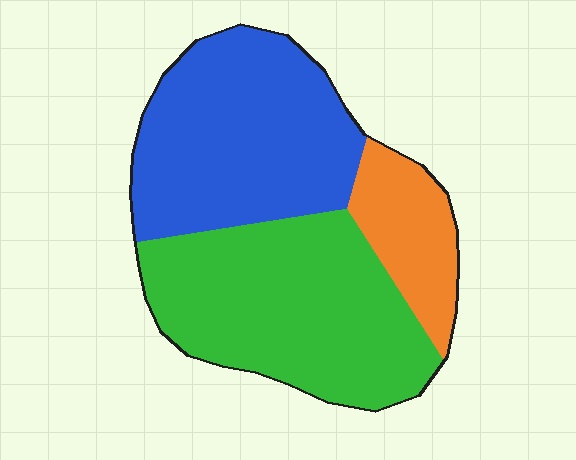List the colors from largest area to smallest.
From largest to smallest: green, blue, orange.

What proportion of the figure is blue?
Blue takes up about two fifths (2/5) of the figure.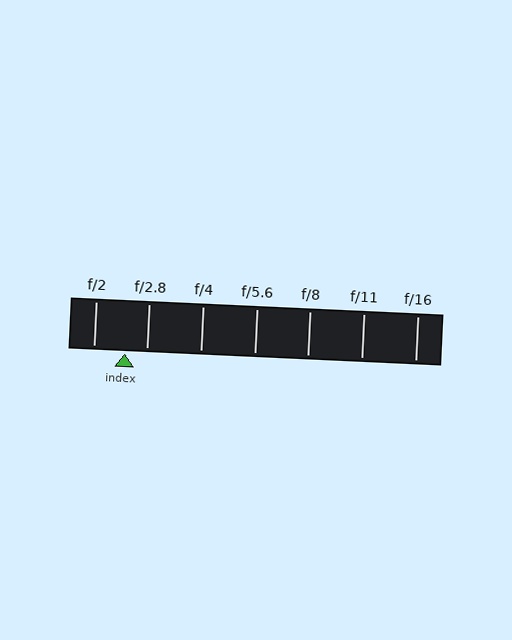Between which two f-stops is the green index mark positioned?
The index mark is between f/2 and f/2.8.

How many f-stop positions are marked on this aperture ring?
There are 7 f-stop positions marked.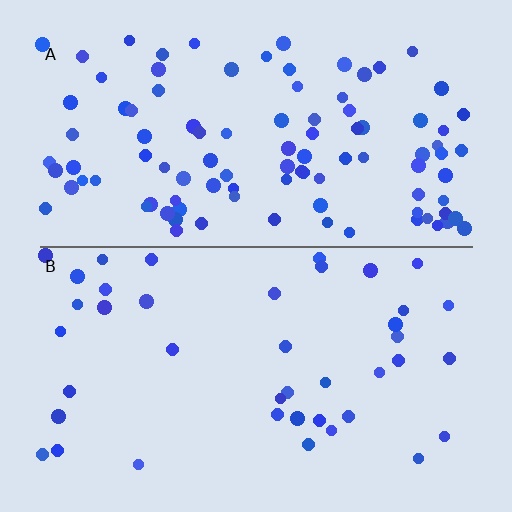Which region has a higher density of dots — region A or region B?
A (the top).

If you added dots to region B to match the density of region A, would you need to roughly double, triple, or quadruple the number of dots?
Approximately double.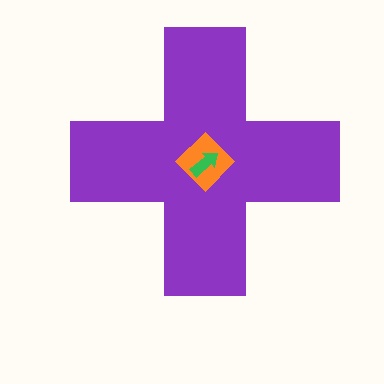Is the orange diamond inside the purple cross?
Yes.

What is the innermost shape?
The green arrow.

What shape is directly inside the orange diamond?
The green arrow.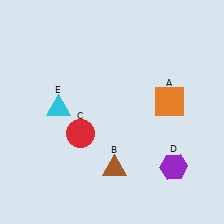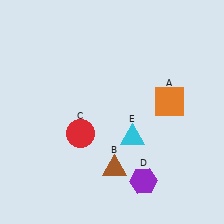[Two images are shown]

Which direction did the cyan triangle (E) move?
The cyan triangle (E) moved right.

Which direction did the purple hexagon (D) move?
The purple hexagon (D) moved left.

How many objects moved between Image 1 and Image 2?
2 objects moved between the two images.